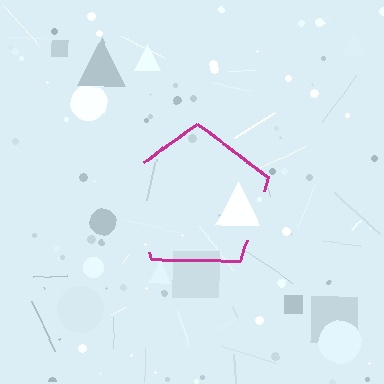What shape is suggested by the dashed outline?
The dashed outline suggests a pentagon.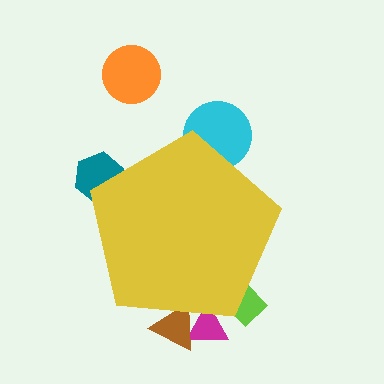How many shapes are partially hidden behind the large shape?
5 shapes are partially hidden.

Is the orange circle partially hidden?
No, the orange circle is fully visible.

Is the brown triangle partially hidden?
Yes, the brown triangle is partially hidden behind the yellow pentagon.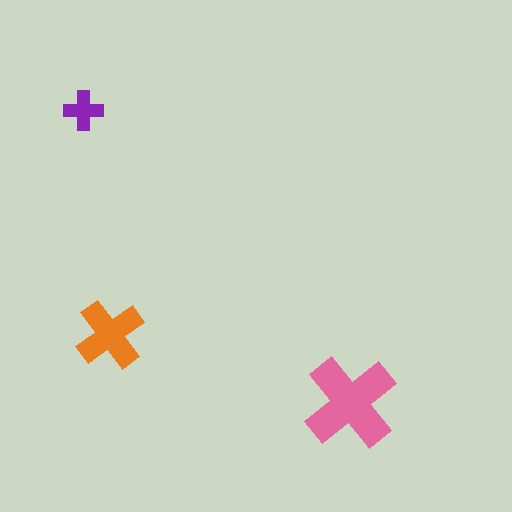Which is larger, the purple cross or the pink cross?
The pink one.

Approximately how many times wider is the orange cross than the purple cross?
About 1.5 times wider.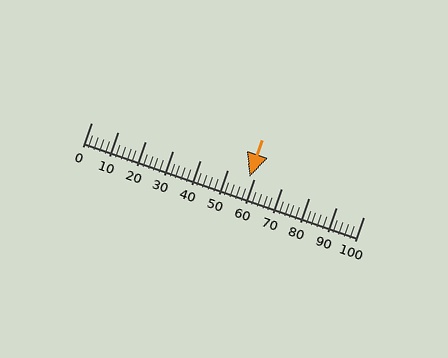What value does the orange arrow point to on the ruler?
The orange arrow points to approximately 58.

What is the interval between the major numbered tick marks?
The major tick marks are spaced 10 units apart.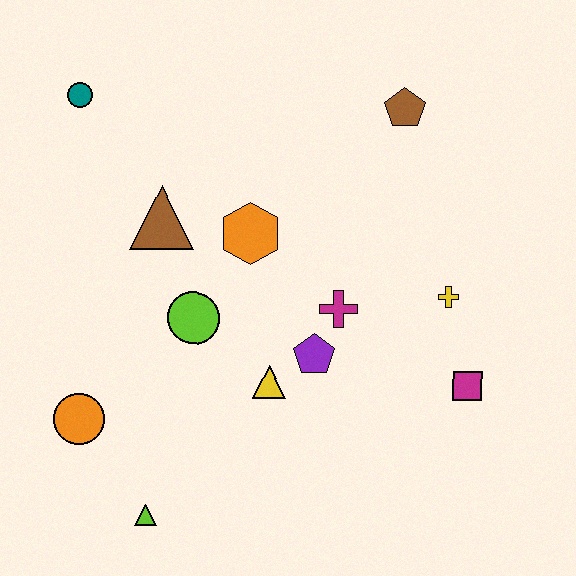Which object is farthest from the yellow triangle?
The teal circle is farthest from the yellow triangle.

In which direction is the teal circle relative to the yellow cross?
The teal circle is to the left of the yellow cross.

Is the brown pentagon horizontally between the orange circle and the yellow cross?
Yes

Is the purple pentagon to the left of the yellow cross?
Yes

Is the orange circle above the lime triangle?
Yes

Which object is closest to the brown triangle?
The orange hexagon is closest to the brown triangle.